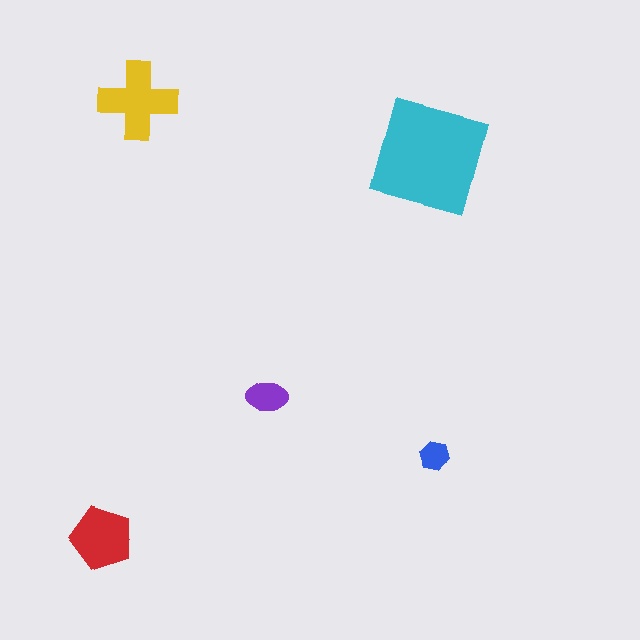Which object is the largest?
The cyan square.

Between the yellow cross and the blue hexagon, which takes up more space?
The yellow cross.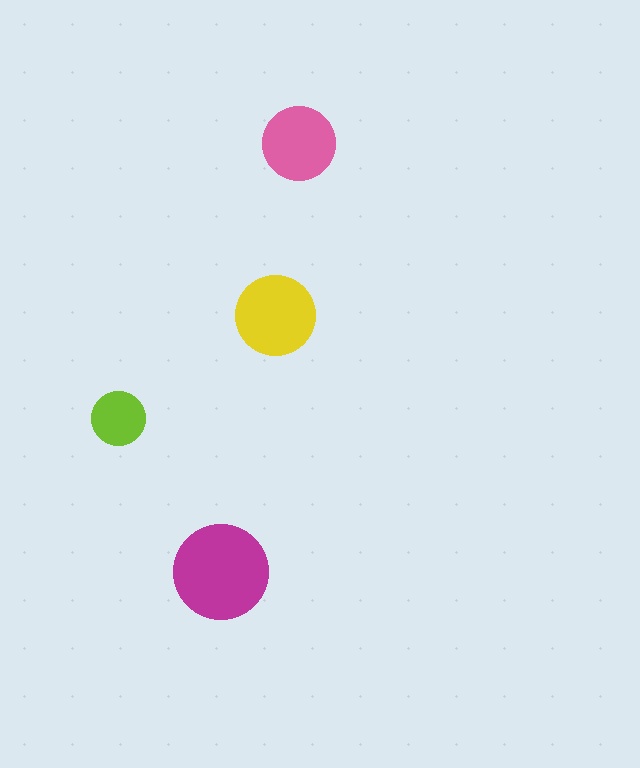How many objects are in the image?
There are 4 objects in the image.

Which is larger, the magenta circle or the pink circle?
The magenta one.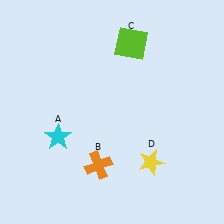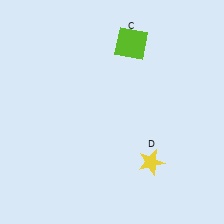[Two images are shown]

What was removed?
The cyan star (A), the orange cross (B) were removed in Image 2.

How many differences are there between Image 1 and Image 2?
There are 2 differences between the two images.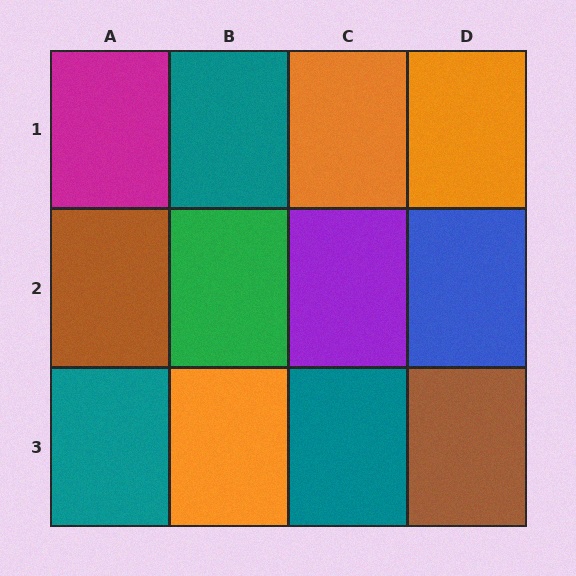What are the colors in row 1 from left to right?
Magenta, teal, orange, orange.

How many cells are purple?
1 cell is purple.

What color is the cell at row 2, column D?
Blue.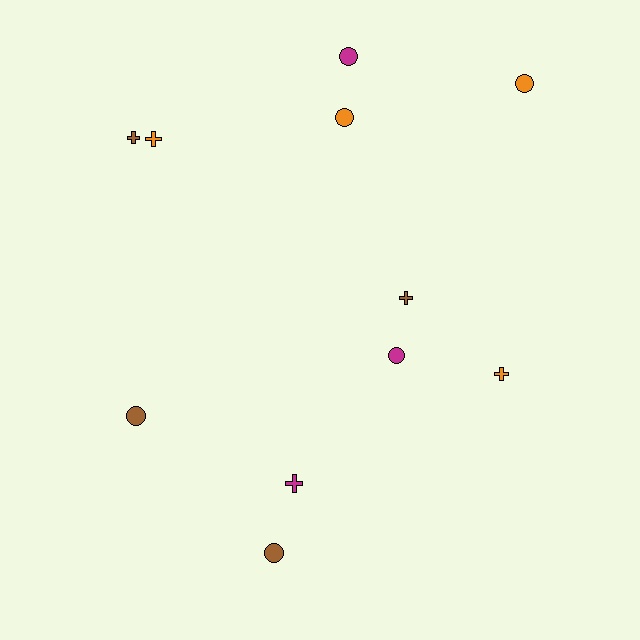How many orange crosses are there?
There are 2 orange crosses.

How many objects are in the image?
There are 11 objects.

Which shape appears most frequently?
Circle, with 6 objects.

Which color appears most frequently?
Brown, with 4 objects.